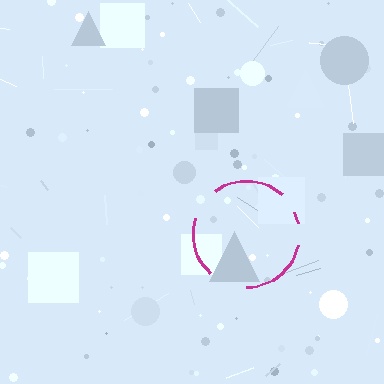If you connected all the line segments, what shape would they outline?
They would outline a circle.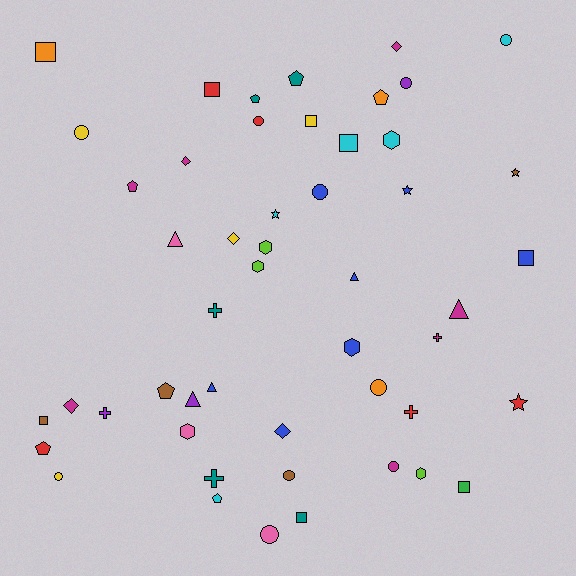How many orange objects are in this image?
There are 3 orange objects.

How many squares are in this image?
There are 8 squares.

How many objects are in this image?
There are 50 objects.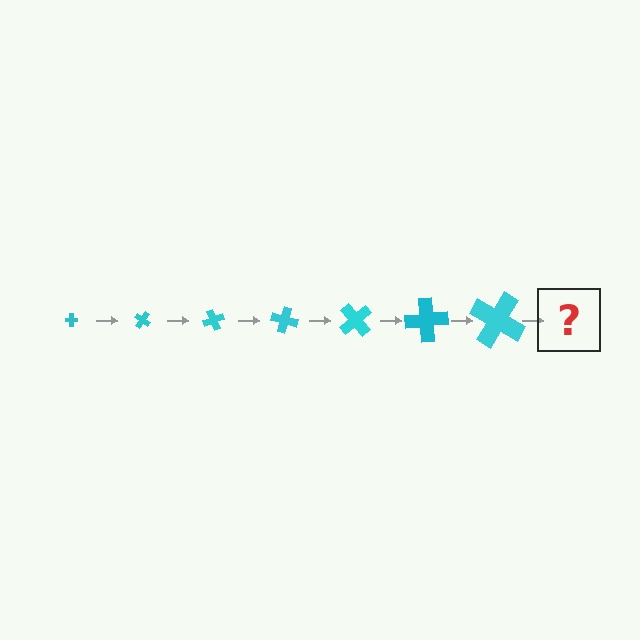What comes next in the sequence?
The next element should be a cross, larger than the previous one and rotated 245 degrees from the start.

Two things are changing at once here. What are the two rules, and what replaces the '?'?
The two rules are that the cross grows larger each step and it rotates 35 degrees each step. The '?' should be a cross, larger than the previous one and rotated 245 degrees from the start.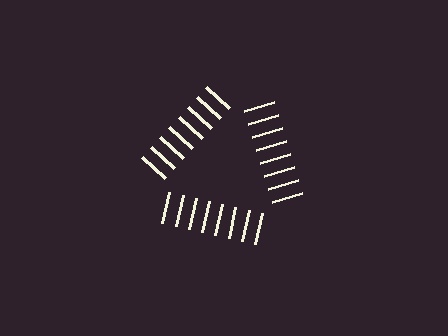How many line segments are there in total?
24 — 8 along each of the 3 edges.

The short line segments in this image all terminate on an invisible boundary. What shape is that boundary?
An illusory triangle — the line segments terminate on its edges but no continuous stroke is drawn.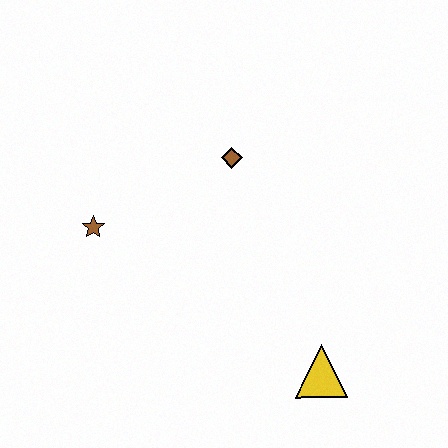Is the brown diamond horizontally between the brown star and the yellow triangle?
Yes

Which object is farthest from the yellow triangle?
The brown star is farthest from the yellow triangle.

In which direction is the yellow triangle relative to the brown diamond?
The yellow triangle is below the brown diamond.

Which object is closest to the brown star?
The brown diamond is closest to the brown star.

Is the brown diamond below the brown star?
No